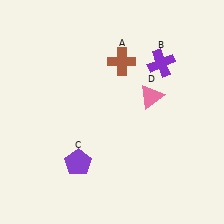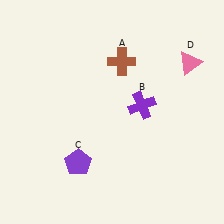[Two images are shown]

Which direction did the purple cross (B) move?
The purple cross (B) moved down.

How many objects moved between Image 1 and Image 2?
2 objects moved between the two images.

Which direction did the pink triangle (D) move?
The pink triangle (D) moved right.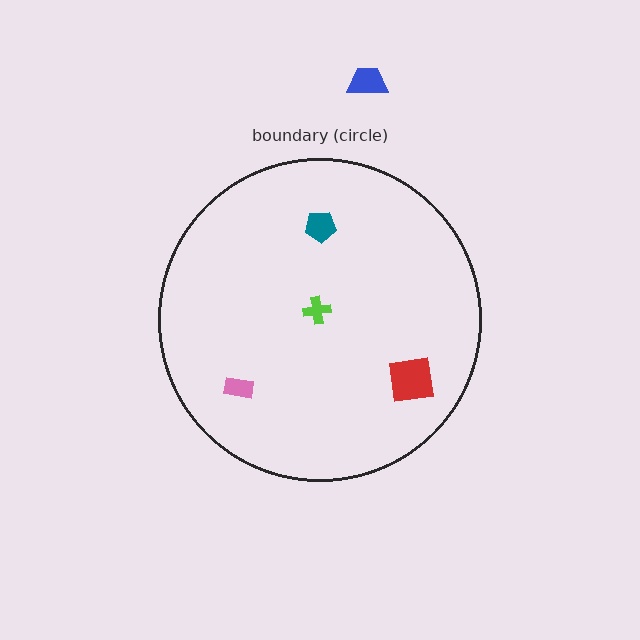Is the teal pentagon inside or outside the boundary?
Inside.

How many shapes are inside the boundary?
4 inside, 1 outside.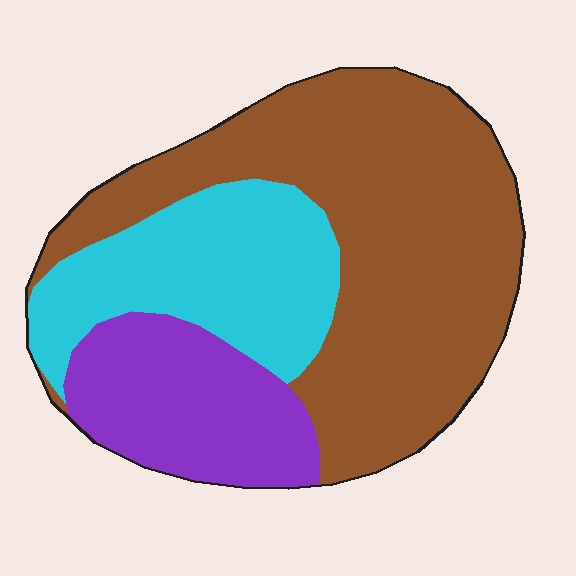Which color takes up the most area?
Brown, at roughly 55%.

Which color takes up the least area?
Purple, at roughly 20%.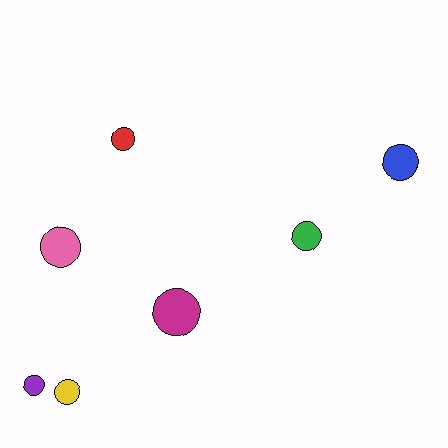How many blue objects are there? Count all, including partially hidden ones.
There is 1 blue object.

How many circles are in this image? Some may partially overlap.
There are 7 circles.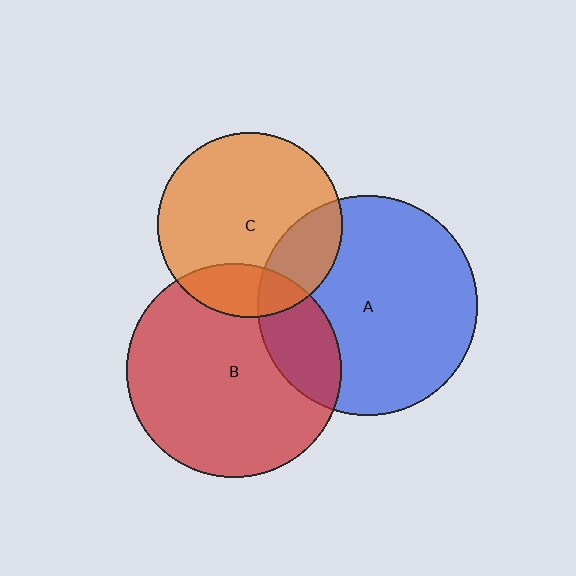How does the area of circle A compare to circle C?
Approximately 1.4 times.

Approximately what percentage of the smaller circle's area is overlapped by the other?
Approximately 20%.